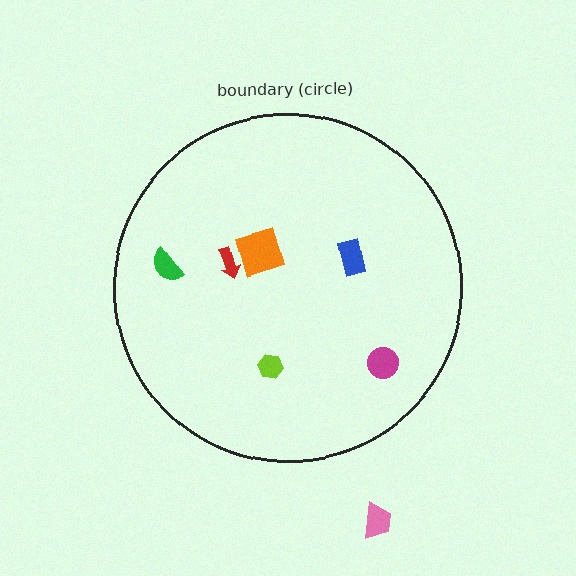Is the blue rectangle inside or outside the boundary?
Inside.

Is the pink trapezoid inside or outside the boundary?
Outside.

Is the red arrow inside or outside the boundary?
Inside.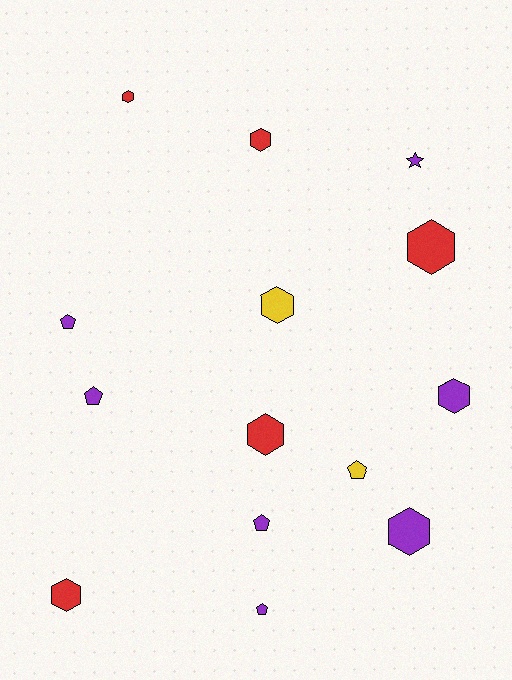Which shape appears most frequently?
Hexagon, with 8 objects.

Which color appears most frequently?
Purple, with 7 objects.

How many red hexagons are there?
There are 5 red hexagons.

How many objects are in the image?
There are 14 objects.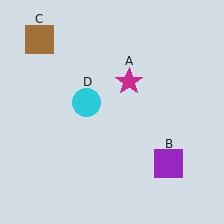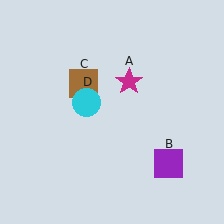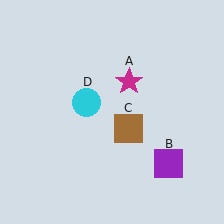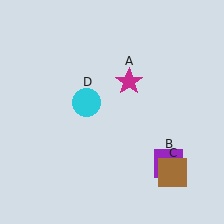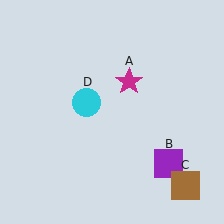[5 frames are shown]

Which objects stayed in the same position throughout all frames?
Magenta star (object A) and purple square (object B) and cyan circle (object D) remained stationary.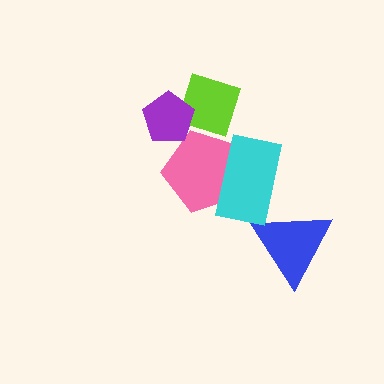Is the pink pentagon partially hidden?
Yes, it is partially covered by another shape.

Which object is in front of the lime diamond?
The purple pentagon is in front of the lime diamond.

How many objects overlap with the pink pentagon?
2 objects overlap with the pink pentagon.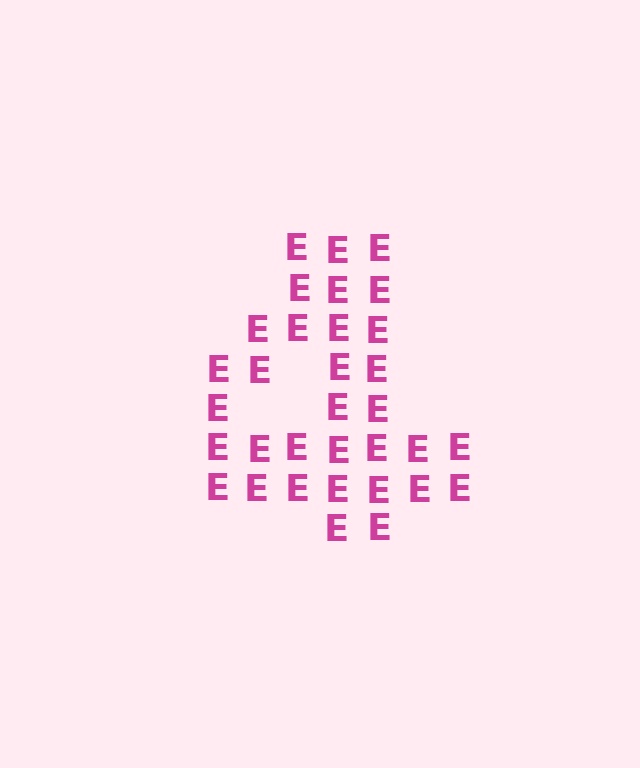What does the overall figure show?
The overall figure shows the digit 4.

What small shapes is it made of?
It is made of small letter E's.